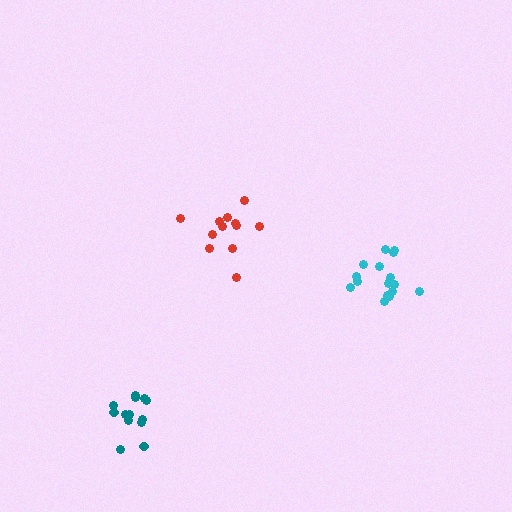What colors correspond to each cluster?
The clusters are colored: red, teal, cyan.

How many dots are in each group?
Group 1: 12 dots, Group 2: 13 dots, Group 3: 17 dots (42 total).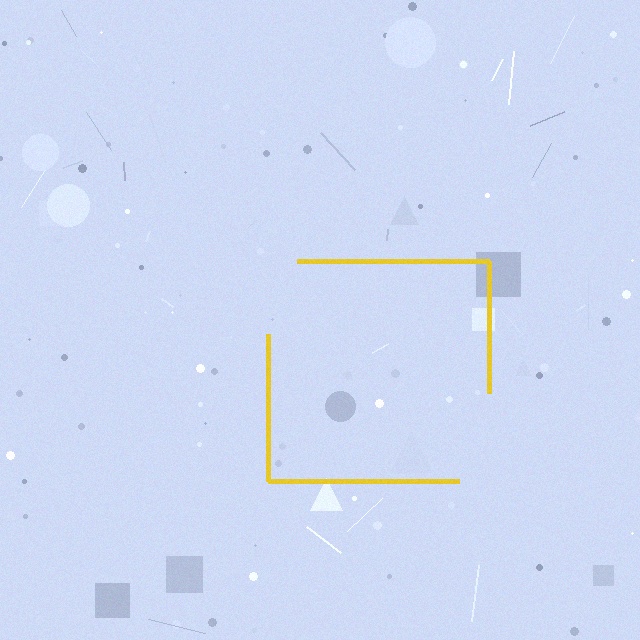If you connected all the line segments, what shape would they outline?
They would outline a square.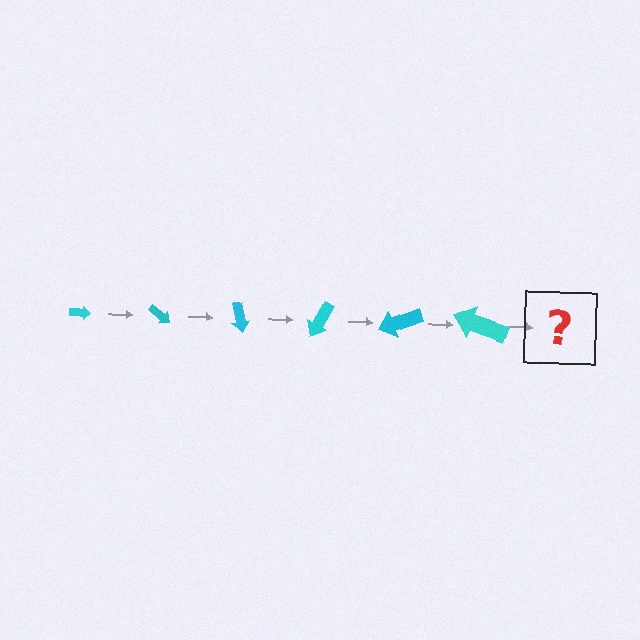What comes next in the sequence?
The next element should be an arrow, larger than the previous one and rotated 240 degrees from the start.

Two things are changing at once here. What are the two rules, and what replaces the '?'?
The two rules are that the arrow grows larger each step and it rotates 40 degrees each step. The '?' should be an arrow, larger than the previous one and rotated 240 degrees from the start.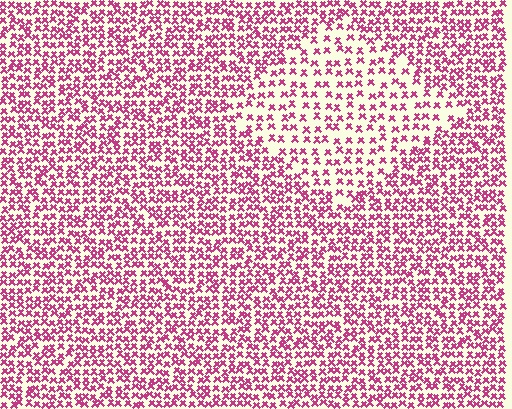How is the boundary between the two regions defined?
The boundary is defined by a change in element density (approximately 1.8x ratio). All elements are the same color, size, and shape.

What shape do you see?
I see a diamond.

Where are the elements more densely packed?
The elements are more densely packed outside the diamond boundary.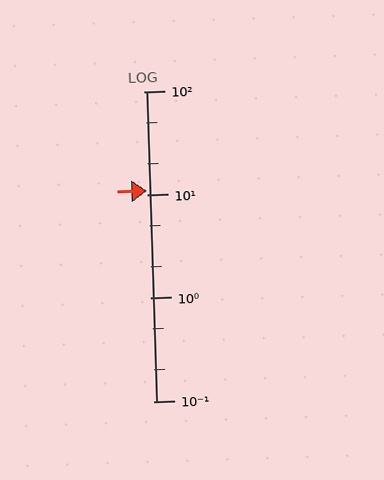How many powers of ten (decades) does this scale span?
The scale spans 3 decades, from 0.1 to 100.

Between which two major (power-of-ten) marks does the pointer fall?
The pointer is between 10 and 100.